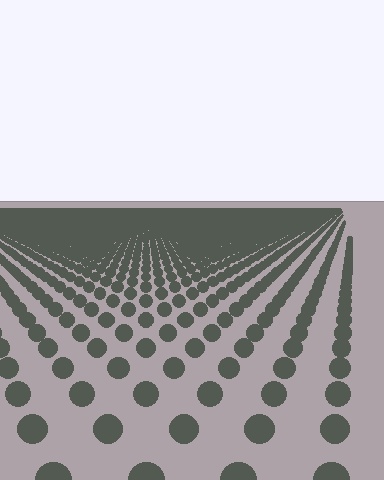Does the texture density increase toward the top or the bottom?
Density increases toward the top.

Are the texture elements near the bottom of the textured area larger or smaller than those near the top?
Larger. Near the bottom, elements are closer to the viewer and appear at a bigger on-screen size.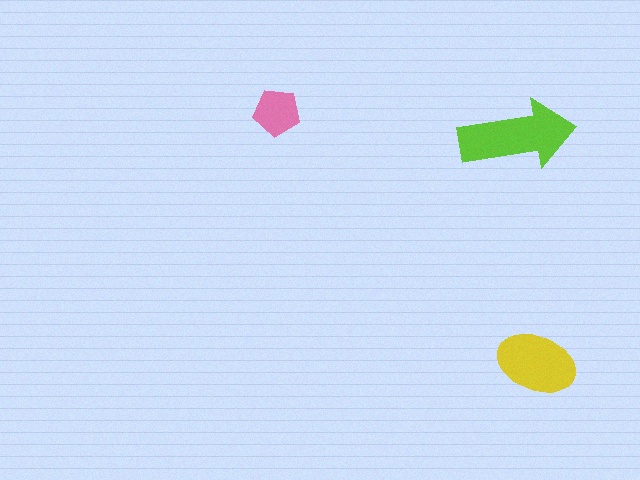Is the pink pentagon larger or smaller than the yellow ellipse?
Smaller.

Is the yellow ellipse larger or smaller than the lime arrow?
Smaller.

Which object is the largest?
The lime arrow.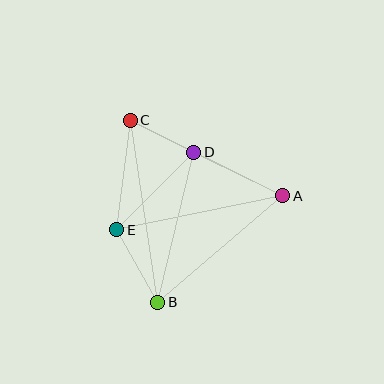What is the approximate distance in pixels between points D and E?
The distance between D and E is approximately 110 pixels.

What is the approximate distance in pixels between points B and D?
The distance between B and D is approximately 154 pixels.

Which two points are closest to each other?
Points C and D are closest to each other.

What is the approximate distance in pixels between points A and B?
The distance between A and B is approximately 164 pixels.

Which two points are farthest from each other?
Points B and C are farthest from each other.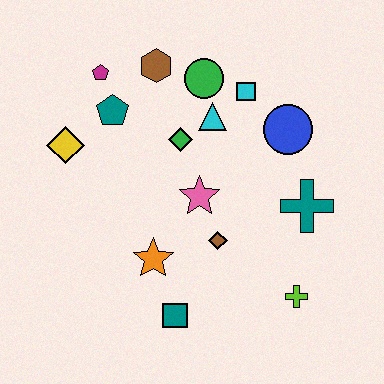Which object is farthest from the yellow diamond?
The lime cross is farthest from the yellow diamond.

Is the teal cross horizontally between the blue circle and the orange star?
No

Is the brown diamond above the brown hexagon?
No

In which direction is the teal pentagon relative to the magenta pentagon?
The teal pentagon is below the magenta pentagon.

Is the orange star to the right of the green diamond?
No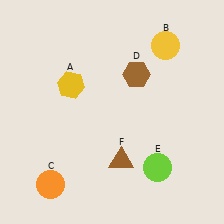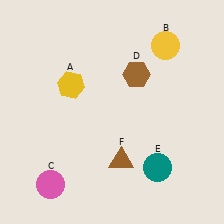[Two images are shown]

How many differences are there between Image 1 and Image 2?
There are 2 differences between the two images.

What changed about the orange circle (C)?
In Image 1, C is orange. In Image 2, it changed to pink.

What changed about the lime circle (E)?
In Image 1, E is lime. In Image 2, it changed to teal.